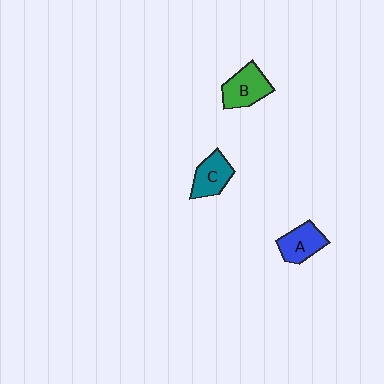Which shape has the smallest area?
Shape C (teal).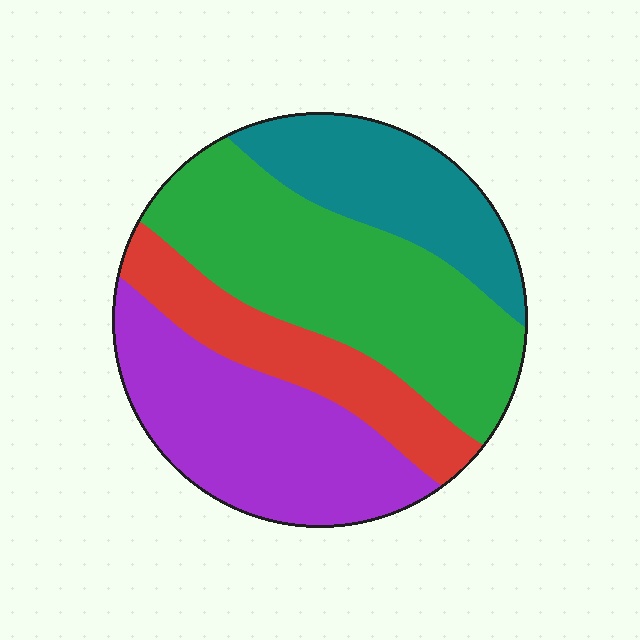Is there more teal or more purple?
Purple.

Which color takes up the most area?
Green, at roughly 35%.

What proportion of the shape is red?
Red takes up about one sixth (1/6) of the shape.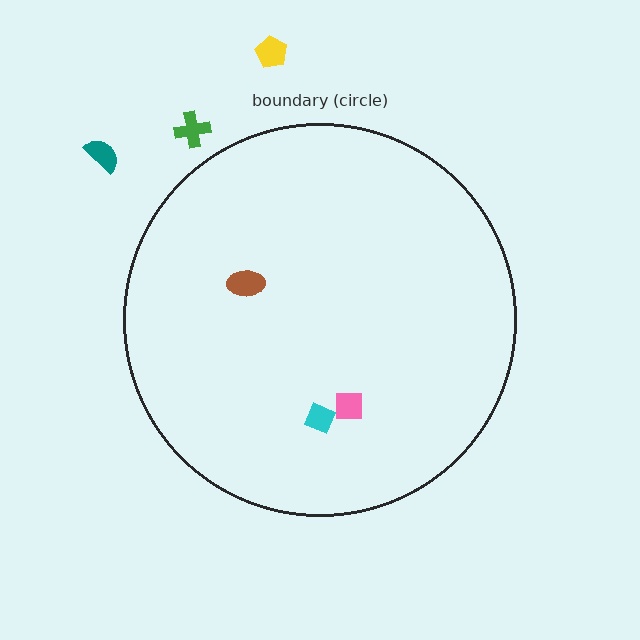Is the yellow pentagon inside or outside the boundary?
Outside.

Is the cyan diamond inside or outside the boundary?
Inside.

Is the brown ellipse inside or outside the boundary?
Inside.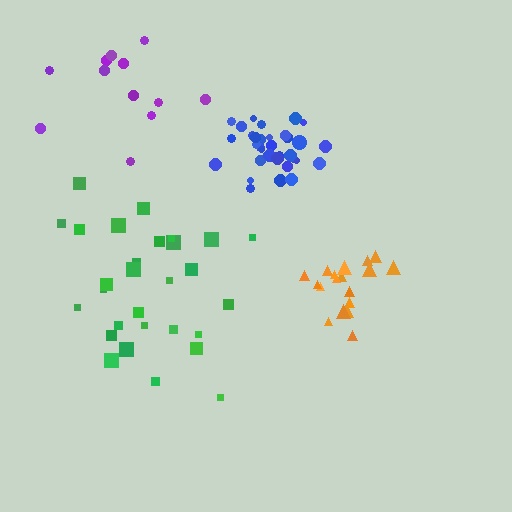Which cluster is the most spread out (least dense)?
Purple.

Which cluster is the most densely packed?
Blue.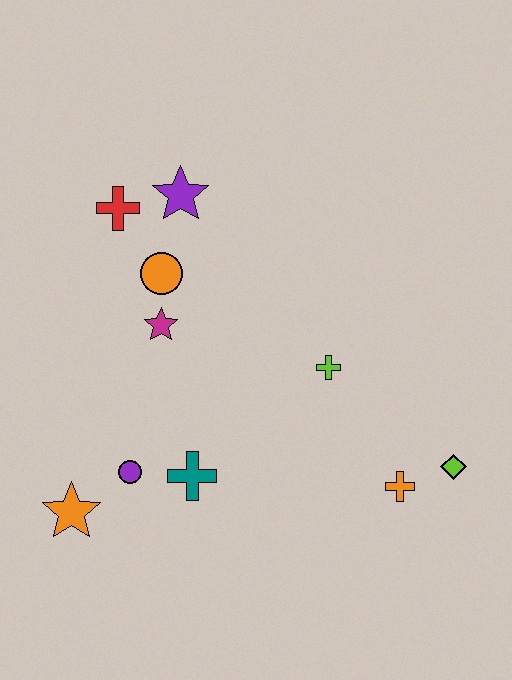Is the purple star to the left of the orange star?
No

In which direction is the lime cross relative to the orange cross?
The lime cross is above the orange cross.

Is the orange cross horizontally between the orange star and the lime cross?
No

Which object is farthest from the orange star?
The lime diamond is farthest from the orange star.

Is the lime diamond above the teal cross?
Yes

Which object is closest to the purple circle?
The teal cross is closest to the purple circle.